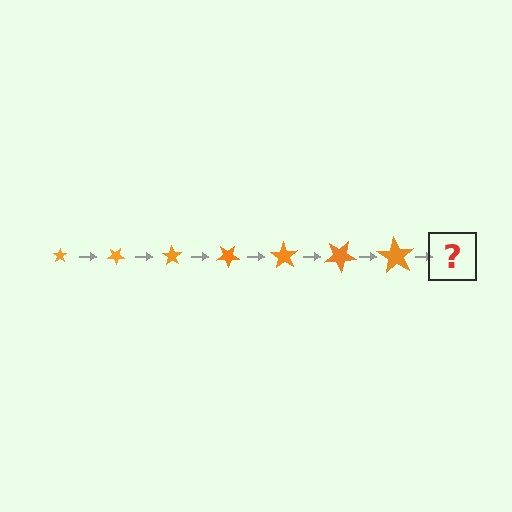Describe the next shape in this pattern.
It should be a star, larger than the previous one and rotated 245 degrees from the start.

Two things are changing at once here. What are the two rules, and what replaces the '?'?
The two rules are that the star grows larger each step and it rotates 35 degrees each step. The '?' should be a star, larger than the previous one and rotated 245 degrees from the start.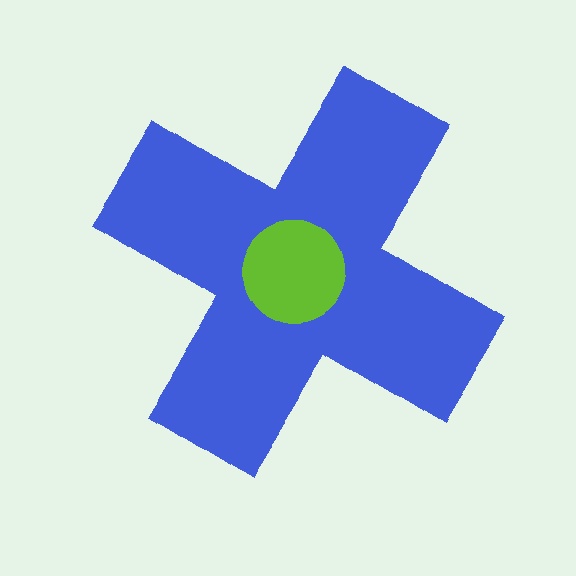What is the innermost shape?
The lime circle.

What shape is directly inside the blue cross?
The lime circle.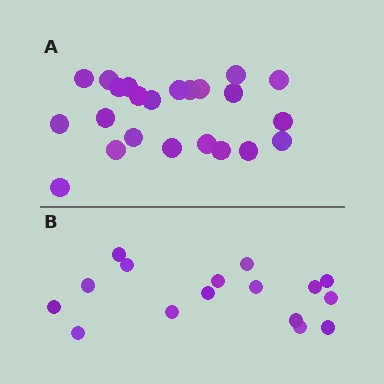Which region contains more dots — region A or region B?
Region A (the top region) has more dots.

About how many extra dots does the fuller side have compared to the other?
Region A has roughly 8 or so more dots than region B.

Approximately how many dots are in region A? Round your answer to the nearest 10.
About 20 dots. (The exact count is 23, which rounds to 20.)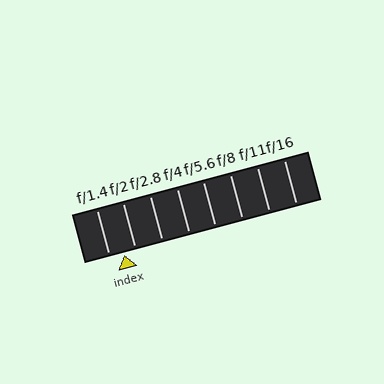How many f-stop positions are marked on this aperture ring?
There are 8 f-stop positions marked.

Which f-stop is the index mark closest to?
The index mark is closest to f/2.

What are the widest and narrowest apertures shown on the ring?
The widest aperture shown is f/1.4 and the narrowest is f/16.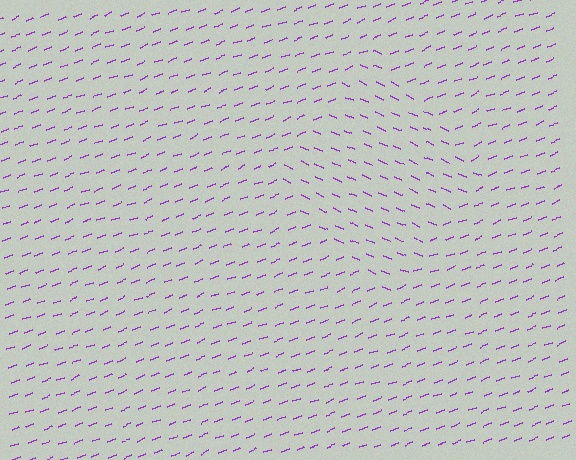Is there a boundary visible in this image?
Yes, there is a texture boundary formed by a change in line orientation.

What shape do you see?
I see a diamond.